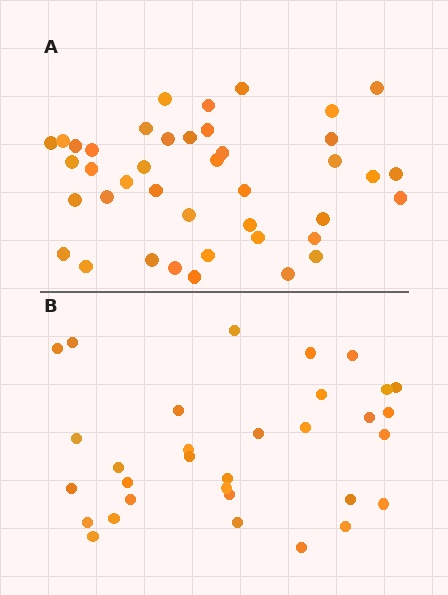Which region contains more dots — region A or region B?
Region A (the top region) has more dots.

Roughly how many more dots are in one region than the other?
Region A has roughly 8 or so more dots than region B.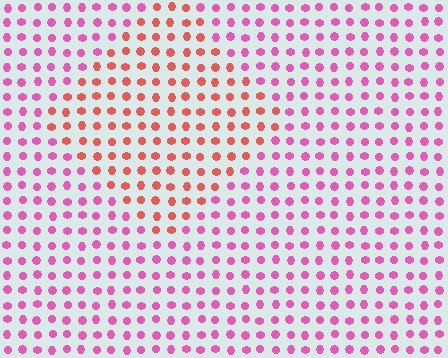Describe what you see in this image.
The image is filled with small pink elements in a uniform arrangement. A diamond-shaped region is visible where the elements are tinted to a slightly different hue, forming a subtle color boundary.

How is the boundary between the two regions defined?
The boundary is defined purely by a slight shift in hue (about 41 degrees). Spacing, size, and orientation are identical on both sides.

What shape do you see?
I see a diamond.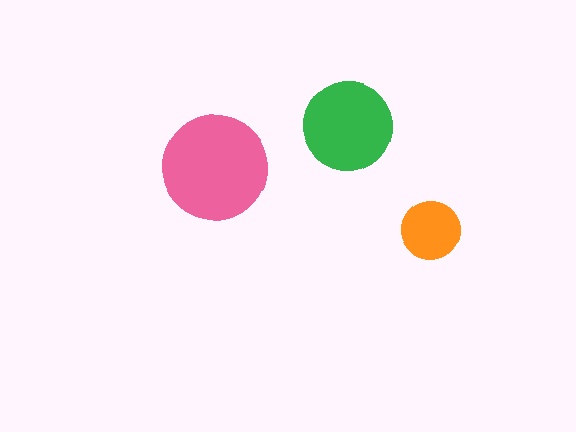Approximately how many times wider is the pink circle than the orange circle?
About 2 times wider.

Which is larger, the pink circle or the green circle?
The pink one.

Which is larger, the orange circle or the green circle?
The green one.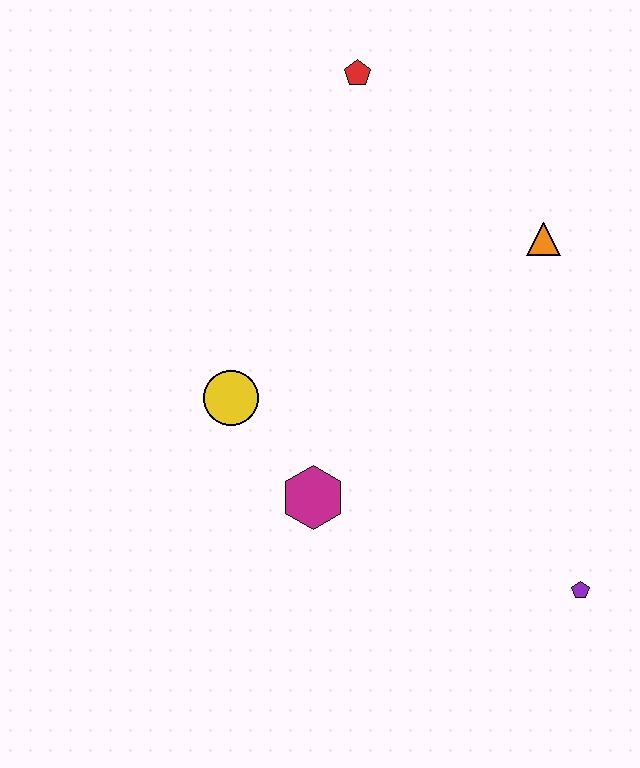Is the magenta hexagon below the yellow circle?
Yes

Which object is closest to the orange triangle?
The red pentagon is closest to the orange triangle.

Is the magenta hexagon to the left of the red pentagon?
Yes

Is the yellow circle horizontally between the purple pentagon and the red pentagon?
No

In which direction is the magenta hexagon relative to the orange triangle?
The magenta hexagon is below the orange triangle.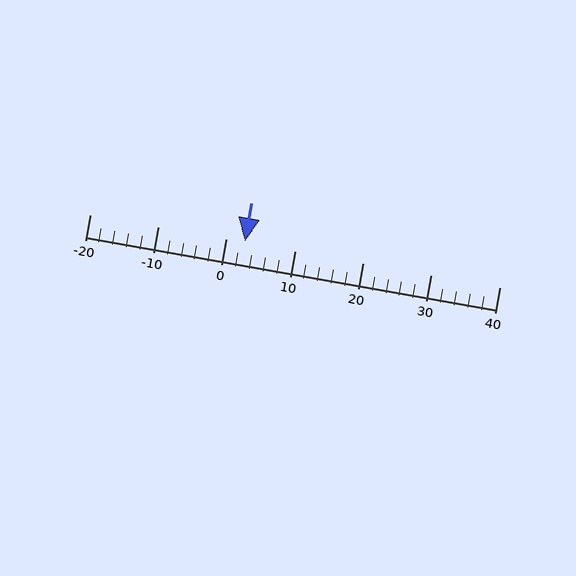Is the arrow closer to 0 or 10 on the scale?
The arrow is closer to 0.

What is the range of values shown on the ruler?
The ruler shows values from -20 to 40.